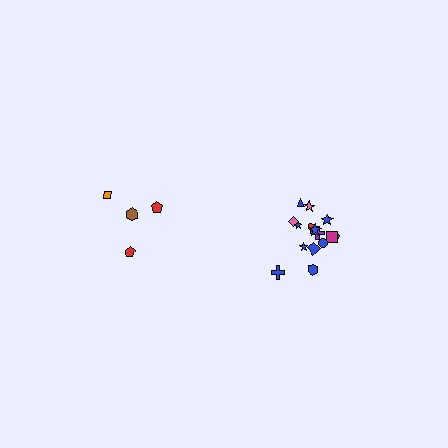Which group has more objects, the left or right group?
The right group.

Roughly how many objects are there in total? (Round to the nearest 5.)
Roughly 20 objects in total.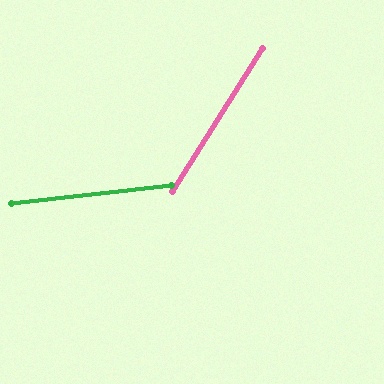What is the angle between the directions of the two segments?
Approximately 52 degrees.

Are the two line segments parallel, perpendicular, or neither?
Neither parallel nor perpendicular — they differ by about 52°.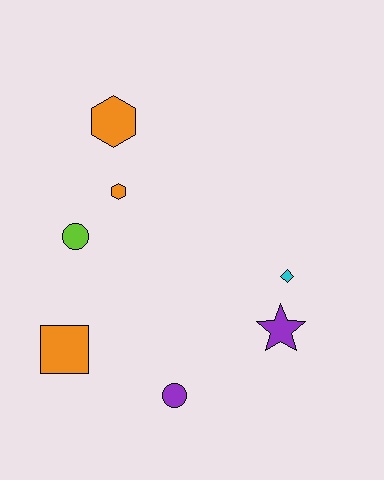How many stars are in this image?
There is 1 star.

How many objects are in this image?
There are 7 objects.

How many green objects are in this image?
There are no green objects.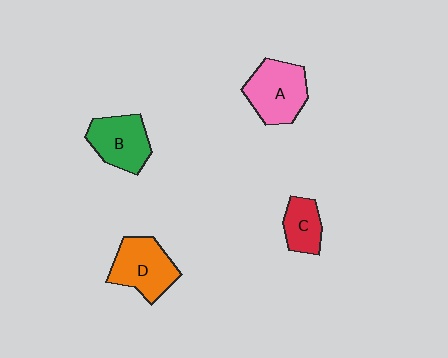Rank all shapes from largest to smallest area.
From largest to smallest: A (pink), D (orange), B (green), C (red).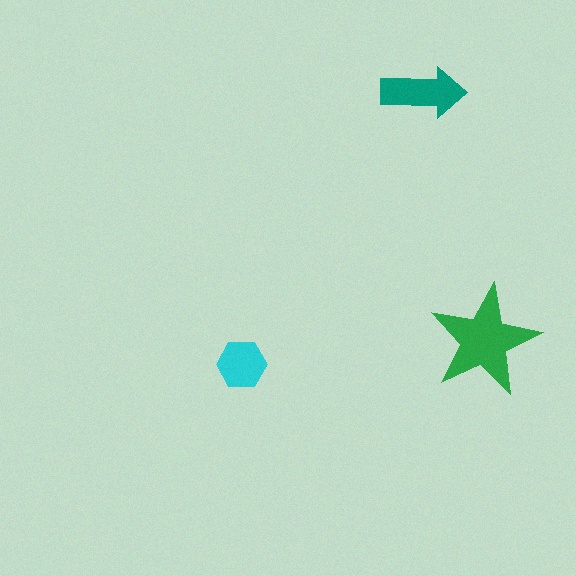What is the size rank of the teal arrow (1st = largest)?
2nd.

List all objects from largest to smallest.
The green star, the teal arrow, the cyan hexagon.